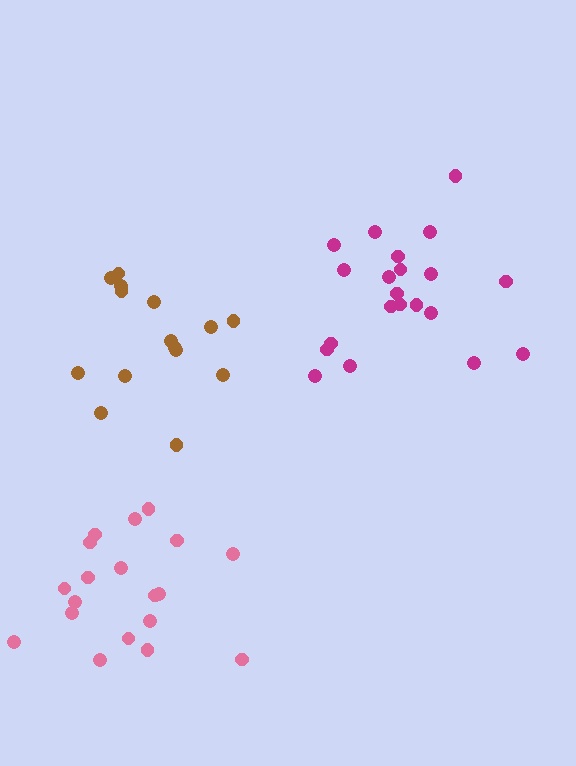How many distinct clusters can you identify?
There are 3 distinct clusters.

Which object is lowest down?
The pink cluster is bottommost.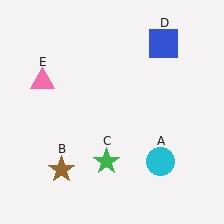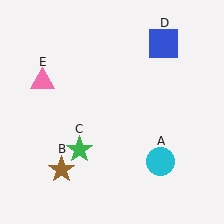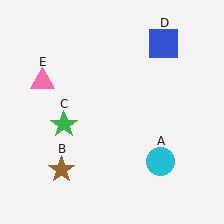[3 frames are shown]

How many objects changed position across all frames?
1 object changed position: green star (object C).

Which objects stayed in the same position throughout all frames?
Cyan circle (object A) and brown star (object B) and blue square (object D) and pink triangle (object E) remained stationary.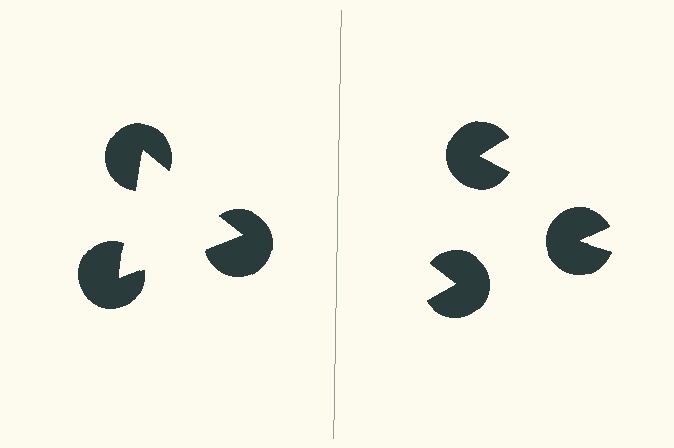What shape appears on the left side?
An illusory triangle.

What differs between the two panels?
The pac-man discs are positioned identically on both sides; only the wedge orientations differ. On the left they align to a triangle; on the right they are misaligned.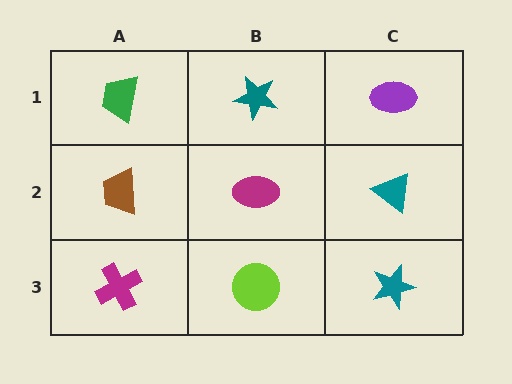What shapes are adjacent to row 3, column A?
A brown trapezoid (row 2, column A), a lime circle (row 3, column B).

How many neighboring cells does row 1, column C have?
2.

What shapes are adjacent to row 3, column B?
A magenta ellipse (row 2, column B), a magenta cross (row 3, column A), a teal star (row 3, column C).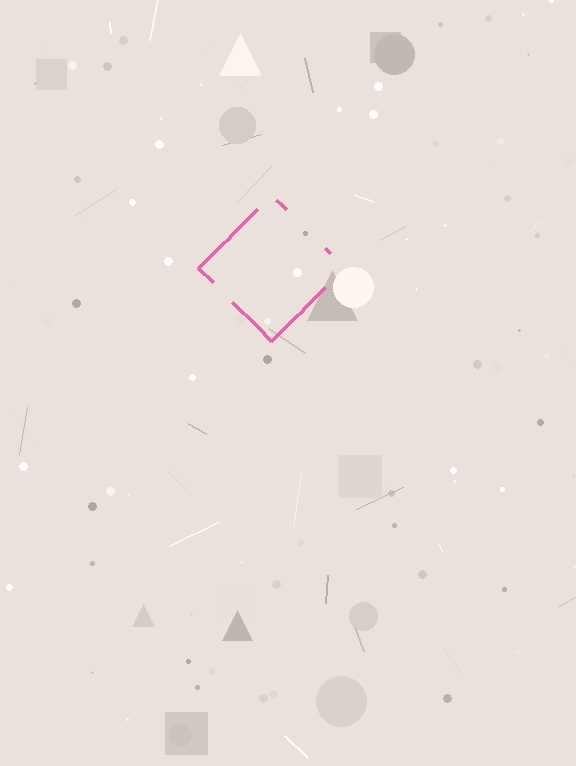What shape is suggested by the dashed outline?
The dashed outline suggests a diamond.